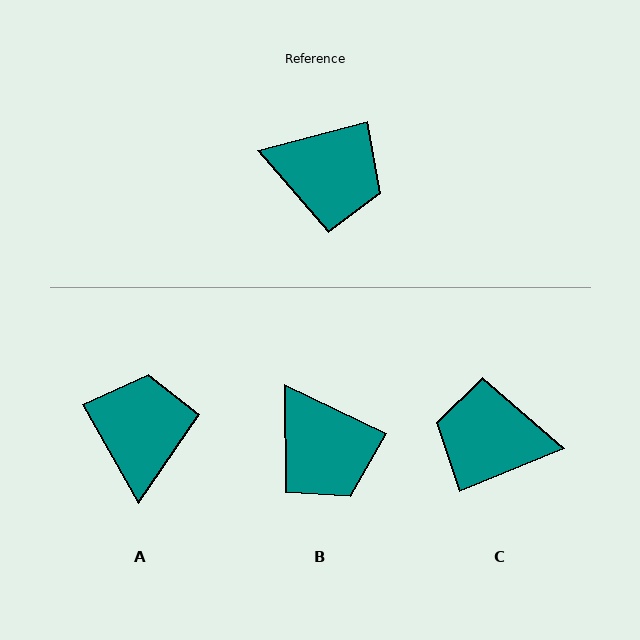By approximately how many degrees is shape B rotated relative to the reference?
Approximately 40 degrees clockwise.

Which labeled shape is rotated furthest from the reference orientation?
C, about 172 degrees away.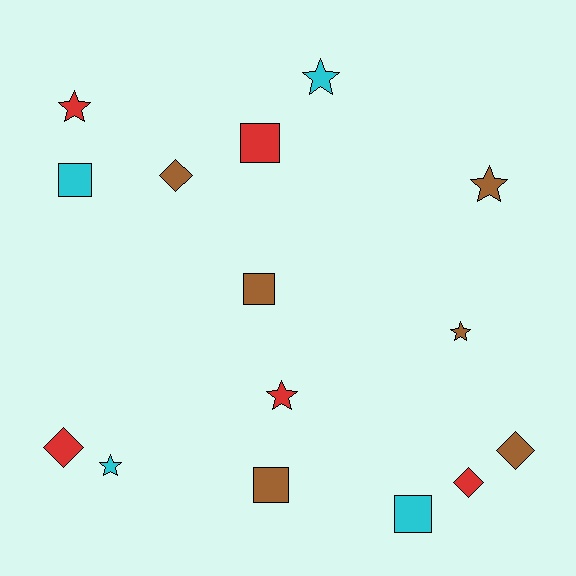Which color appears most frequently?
Brown, with 6 objects.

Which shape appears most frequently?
Star, with 6 objects.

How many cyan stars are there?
There are 2 cyan stars.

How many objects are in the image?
There are 15 objects.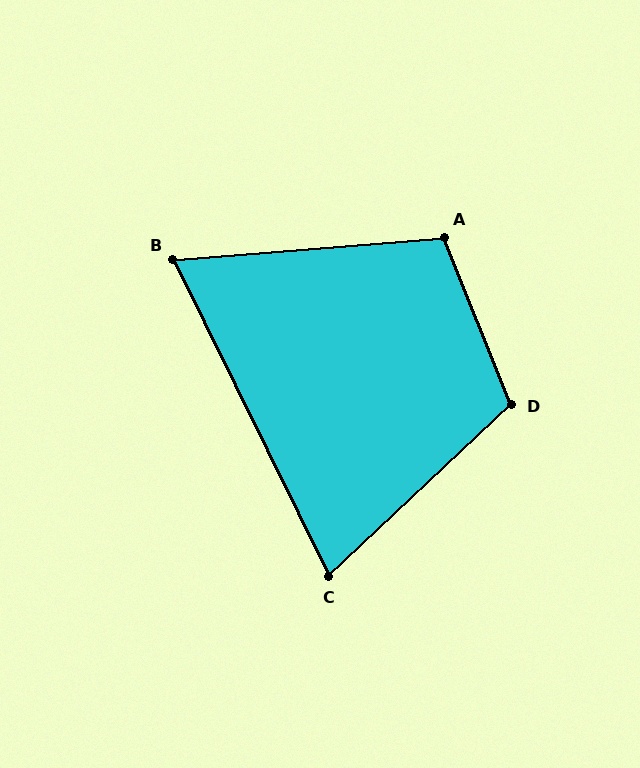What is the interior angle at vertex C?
Approximately 73 degrees (acute).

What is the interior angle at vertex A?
Approximately 107 degrees (obtuse).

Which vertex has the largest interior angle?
D, at approximately 111 degrees.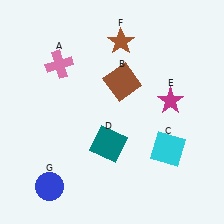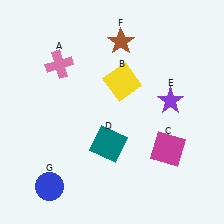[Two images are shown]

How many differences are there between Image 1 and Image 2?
There are 3 differences between the two images.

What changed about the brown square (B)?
In Image 1, B is brown. In Image 2, it changed to yellow.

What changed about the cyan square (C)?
In Image 1, C is cyan. In Image 2, it changed to magenta.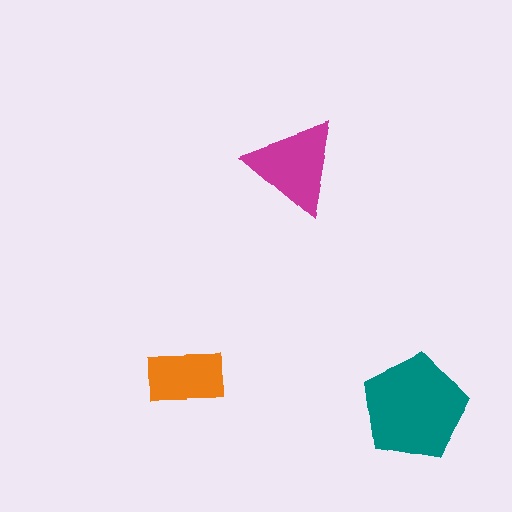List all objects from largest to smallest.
The teal pentagon, the magenta triangle, the orange rectangle.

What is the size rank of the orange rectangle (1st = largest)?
3rd.